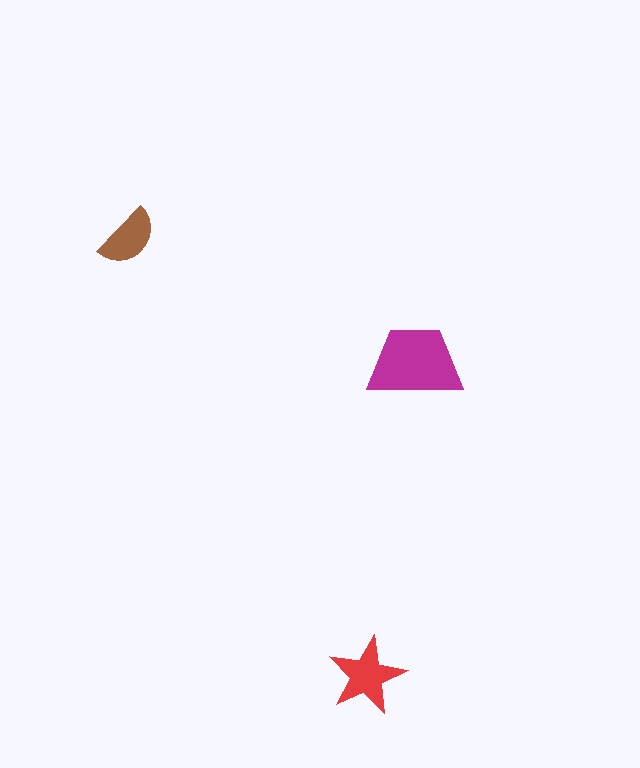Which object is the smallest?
The brown semicircle.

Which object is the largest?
The magenta trapezoid.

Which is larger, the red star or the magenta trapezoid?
The magenta trapezoid.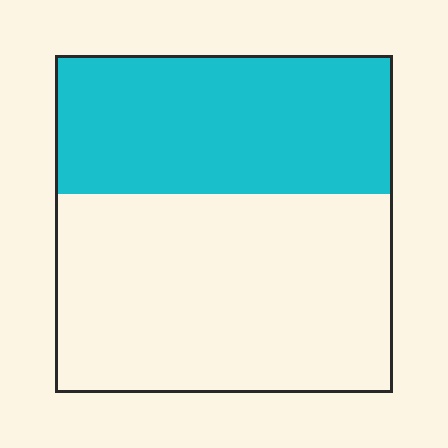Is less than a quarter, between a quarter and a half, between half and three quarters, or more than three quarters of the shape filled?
Between a quarter and a half.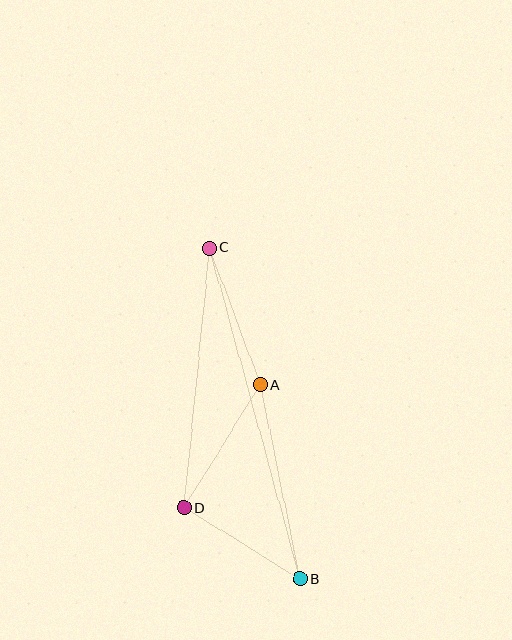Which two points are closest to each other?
Points B and D are closest to each other.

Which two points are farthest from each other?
Points B and C are farthest from each other.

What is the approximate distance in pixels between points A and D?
The distance between A and D is approximately 145 pixels.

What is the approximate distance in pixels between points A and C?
The distance between A and C is approximately 146 pixels.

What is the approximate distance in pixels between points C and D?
The distance between C and D is approximately 261 pixels.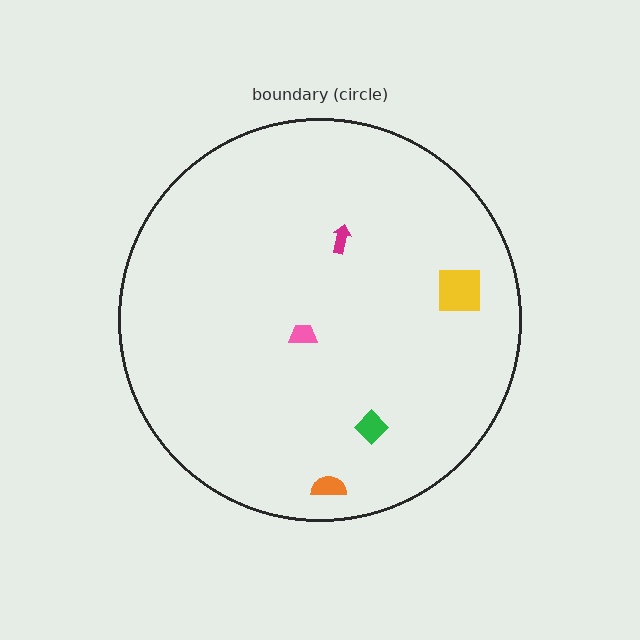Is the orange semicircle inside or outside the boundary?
Inside.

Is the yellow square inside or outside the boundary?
Inside.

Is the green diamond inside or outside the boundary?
Inside.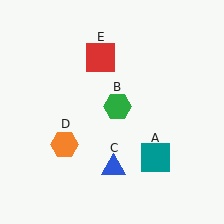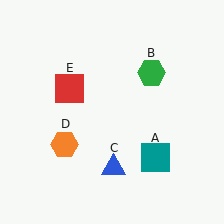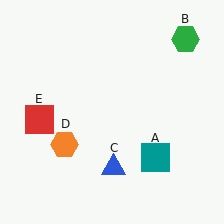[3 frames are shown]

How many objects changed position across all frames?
2 objects changed position: green hexagon (object B), red square (object E).